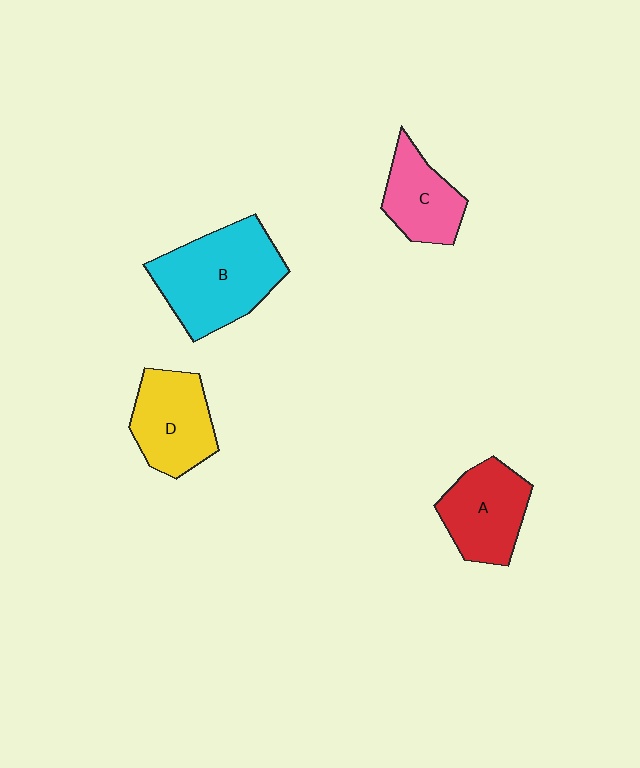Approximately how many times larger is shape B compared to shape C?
Approximately 1.8 times.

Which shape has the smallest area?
Shape C (pink).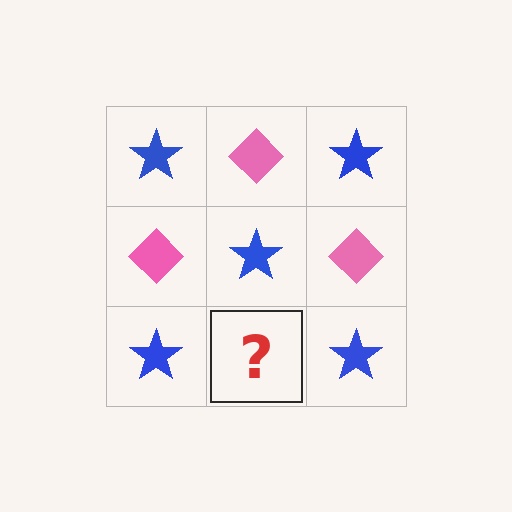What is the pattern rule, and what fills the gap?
The rule is that it alternates blue star and pink diamond in a checkerboard pattern. The gap should be filled with a pink diamond.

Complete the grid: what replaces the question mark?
The question mark should be replaced with a pink diamond.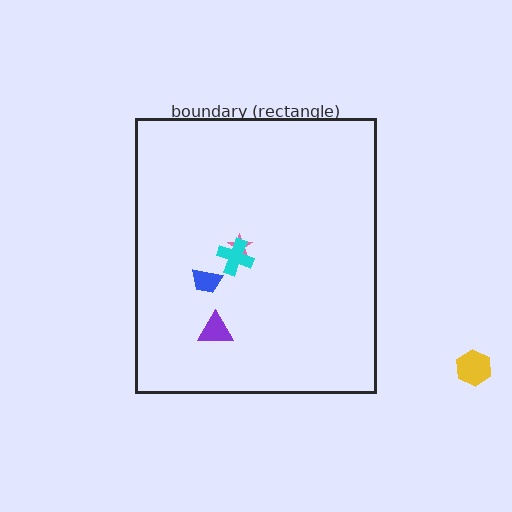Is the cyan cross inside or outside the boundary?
Inside.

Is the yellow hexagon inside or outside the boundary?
Outside.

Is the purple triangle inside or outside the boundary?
Inside.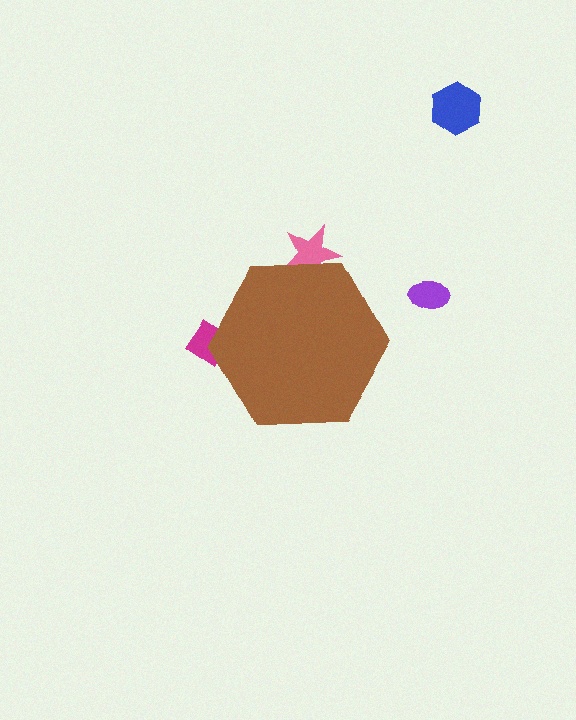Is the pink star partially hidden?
Yes, the pink star is partially hidden behind the brown hexagon.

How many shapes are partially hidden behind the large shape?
2 shapes are partially hidden.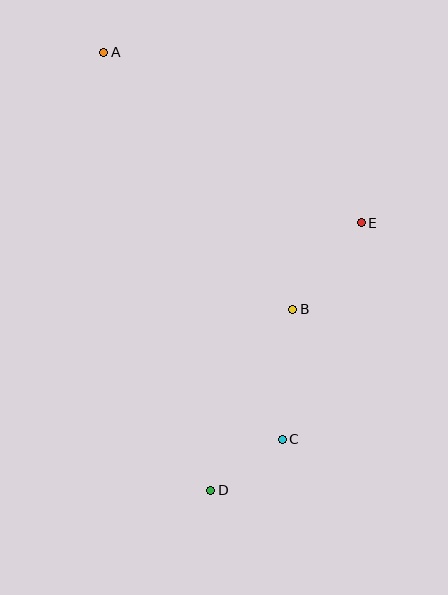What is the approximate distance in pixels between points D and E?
The distance between D and E is approximately 308 pixels.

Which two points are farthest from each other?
Points A and D are farthest from each other.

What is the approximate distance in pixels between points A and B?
The distance between A and B is approximately 319 pixels.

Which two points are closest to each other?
Points C and D are closest to each other.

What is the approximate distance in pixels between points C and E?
The distance between C and E is approximately 231 pixels.